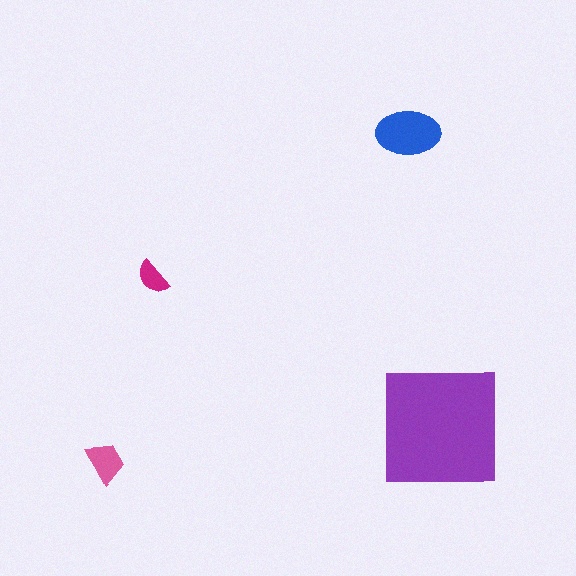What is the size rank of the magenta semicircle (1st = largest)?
4th.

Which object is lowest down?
The pink trapezoid is bottommost.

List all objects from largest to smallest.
The purple square, the blue ellipse, the pink trapezoid, the magenta semicircle.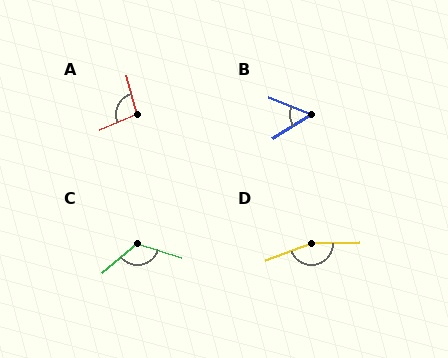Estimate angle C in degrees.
Approximately 123 degrees.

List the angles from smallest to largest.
B (54°), A (98°), C (123°), D (160°).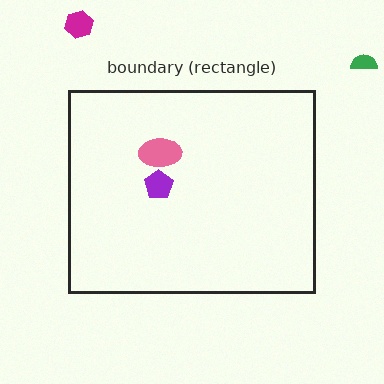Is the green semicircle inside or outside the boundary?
Outside.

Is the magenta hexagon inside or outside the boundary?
Outside.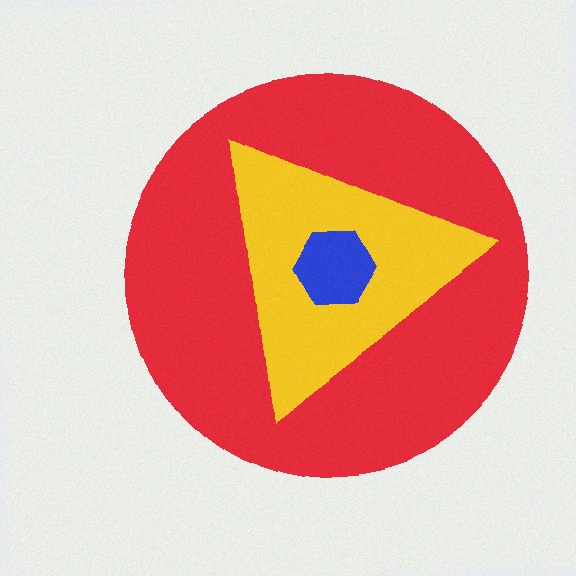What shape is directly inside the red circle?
The yellow triangle.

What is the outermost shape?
The red circle.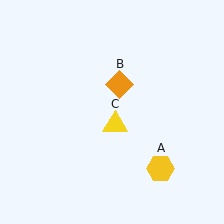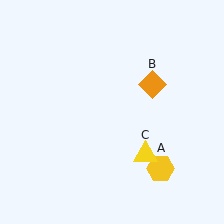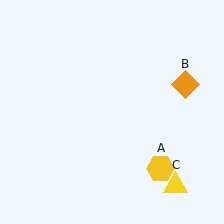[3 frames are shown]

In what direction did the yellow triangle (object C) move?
The yellow triangle (object C) moved down and to the right.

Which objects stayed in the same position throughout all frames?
Yellow hexagon (object A) remained stationary.